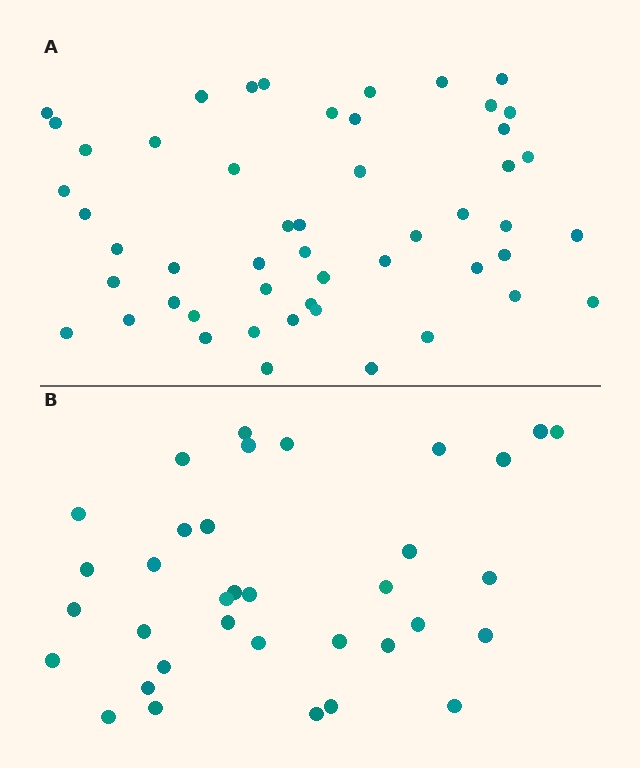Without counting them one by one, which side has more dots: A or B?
Region A (the top region) has more dots.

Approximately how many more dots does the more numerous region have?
Region A has approximately 15 more dots than region B.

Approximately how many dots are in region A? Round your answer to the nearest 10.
About 50 dots. (The exact count is 51, which rounds to 50.)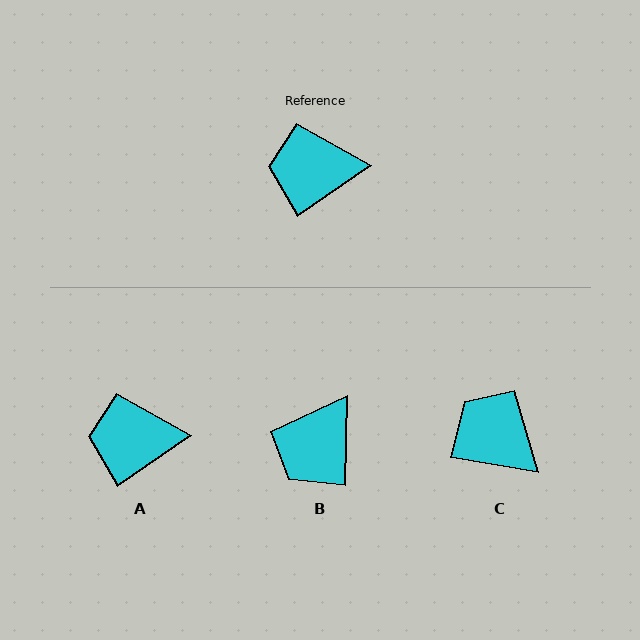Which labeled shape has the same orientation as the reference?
A.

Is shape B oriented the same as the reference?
No, it is off by about 54 degrees.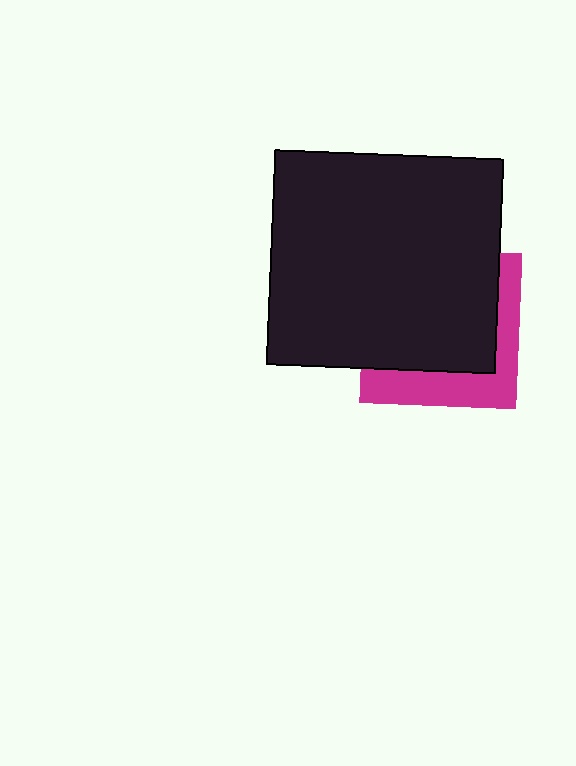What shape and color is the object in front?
The object in front is a black rectangle.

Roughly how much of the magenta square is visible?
A small part of it is visible (roughly 33%).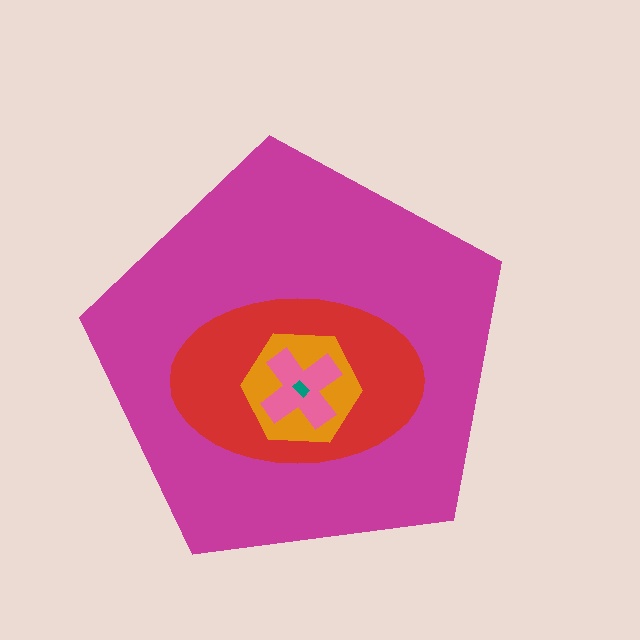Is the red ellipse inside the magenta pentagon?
Yes.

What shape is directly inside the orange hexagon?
The pink cross.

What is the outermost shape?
The magenta pentagon.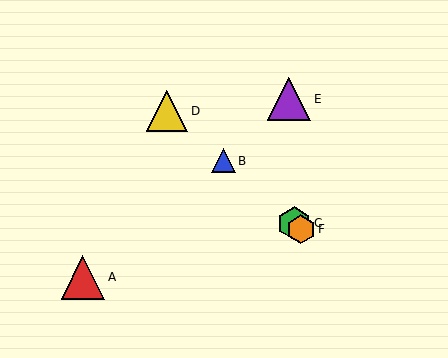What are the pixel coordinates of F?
Object F is at (301, 229).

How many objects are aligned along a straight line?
4 objects (B, C, D, F) are aligned along a straight line.